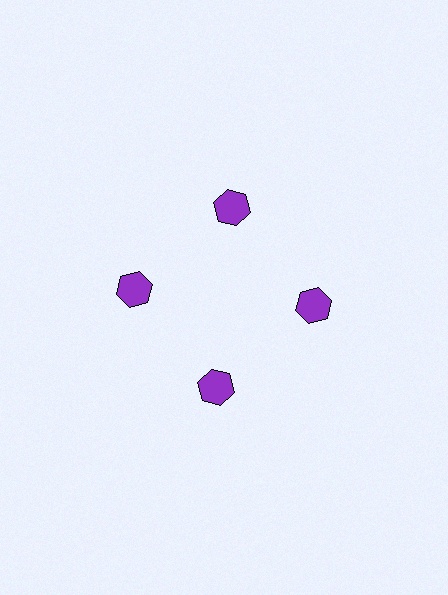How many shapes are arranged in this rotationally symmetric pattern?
There are 4 shapes, arranged in 4 groups of 1.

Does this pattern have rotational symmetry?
Yes, this pattern has 4-fold rotational symmetry. It looks the same after rotating 90 degrees around the center.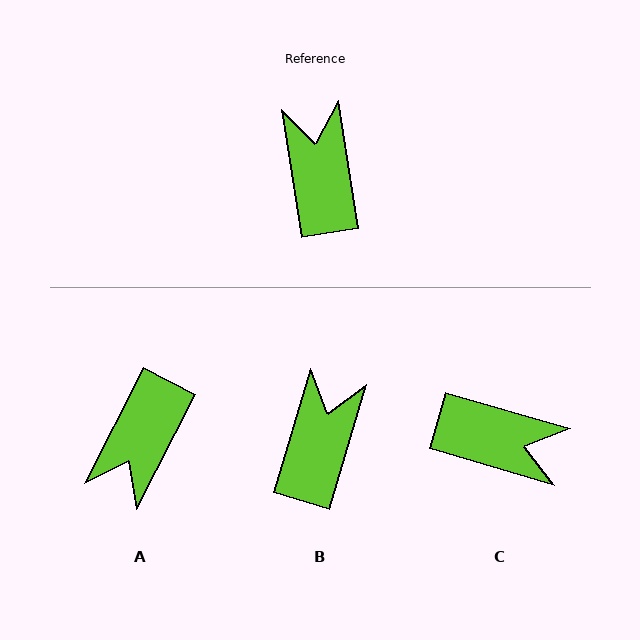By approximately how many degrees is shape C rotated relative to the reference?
Approximately 115 degrees clockwise.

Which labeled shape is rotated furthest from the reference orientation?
A, about 144 degrees away.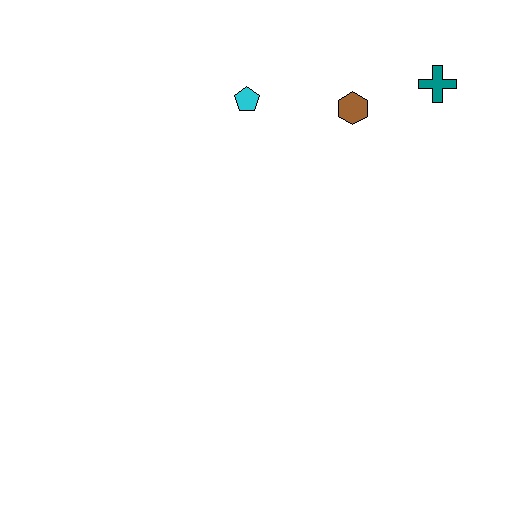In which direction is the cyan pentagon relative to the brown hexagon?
The cyan pentagon is to the left of the brown hexagon.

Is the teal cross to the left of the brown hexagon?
No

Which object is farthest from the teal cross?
The cyan pentagon is farthest from the teal cross.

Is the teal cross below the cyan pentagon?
No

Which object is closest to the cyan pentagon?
The brown hexagon is closest to the cyan pentagon.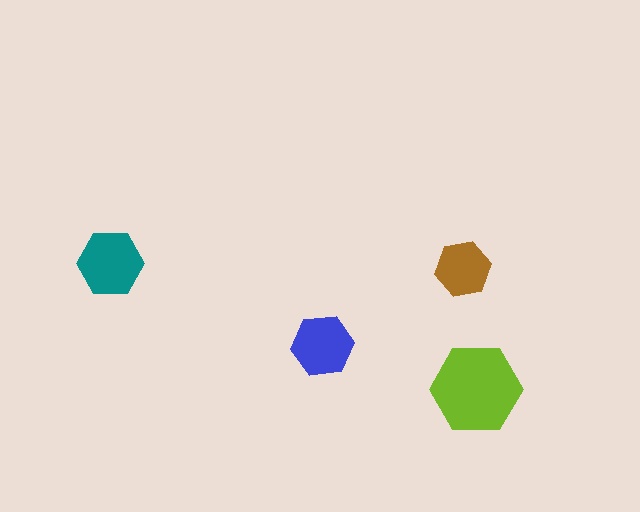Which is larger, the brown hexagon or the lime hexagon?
The lime one.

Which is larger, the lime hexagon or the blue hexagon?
The lime one.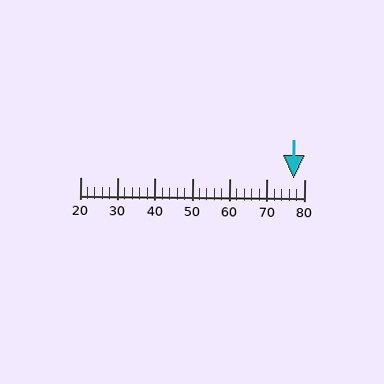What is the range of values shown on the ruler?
The ruler shows values from 20 to 80.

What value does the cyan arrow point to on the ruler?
The cyan arrow points to approximately 77.